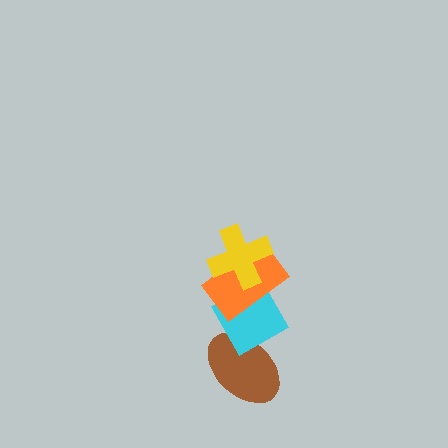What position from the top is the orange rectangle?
The orange rectangle is 2nd from the top.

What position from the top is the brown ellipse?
The brown ellipse is 4th from the top.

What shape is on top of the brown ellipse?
The cyan diamond is on top of the brown ellipse.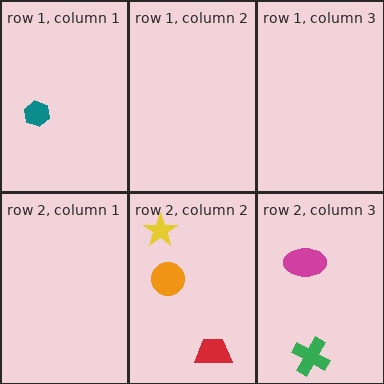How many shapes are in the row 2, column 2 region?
3.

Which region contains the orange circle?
The row 2, column 2 region.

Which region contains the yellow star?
The row 2, column 2 region.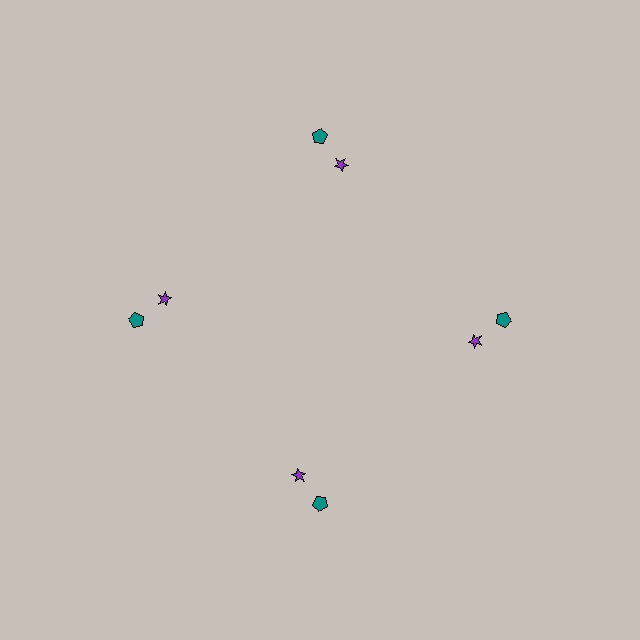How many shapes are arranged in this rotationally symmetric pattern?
There are 8 shapes, arranged in 4 groups of 2.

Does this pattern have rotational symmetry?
Yes, this pattern has 4-fold rotational symmetry. It looks the same after rotating 90 degrees around the center.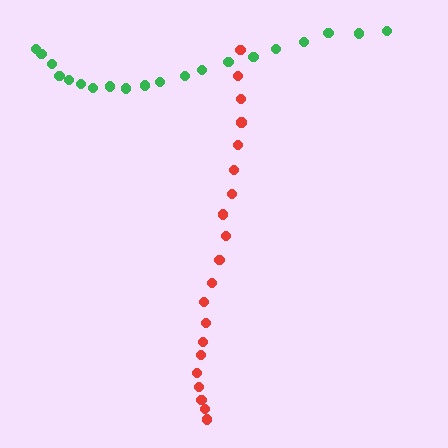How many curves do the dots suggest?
There are 2 distinct paths.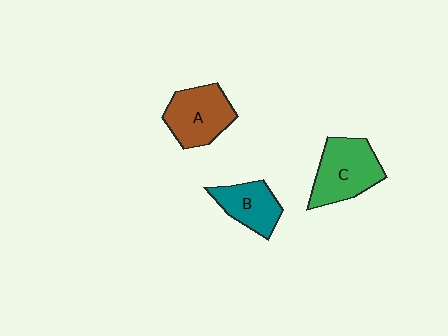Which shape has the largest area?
Shape C (green).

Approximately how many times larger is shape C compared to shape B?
Approximately 1.4 times.